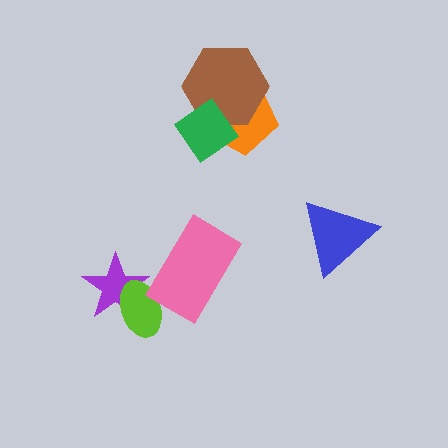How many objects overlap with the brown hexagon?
2 objects overlap with the brown hexagon.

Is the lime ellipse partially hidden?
Yes, it is partially covered by another shape.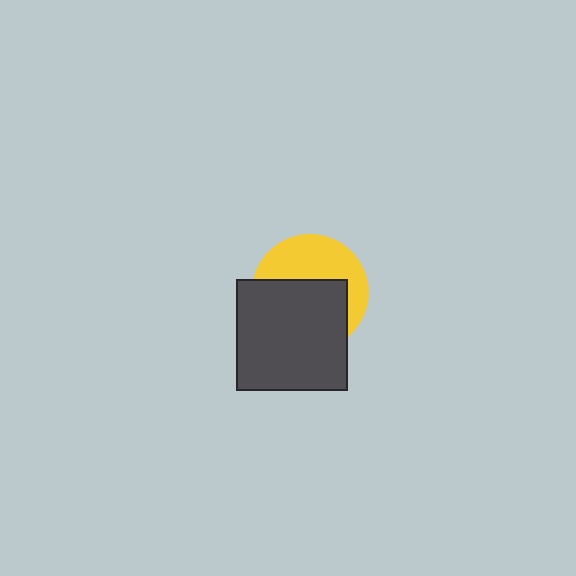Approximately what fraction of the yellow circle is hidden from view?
Roughly 55% of the yellow circle is hidden behind the dark gray square.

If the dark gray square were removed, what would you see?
You would see the complete yellow circle.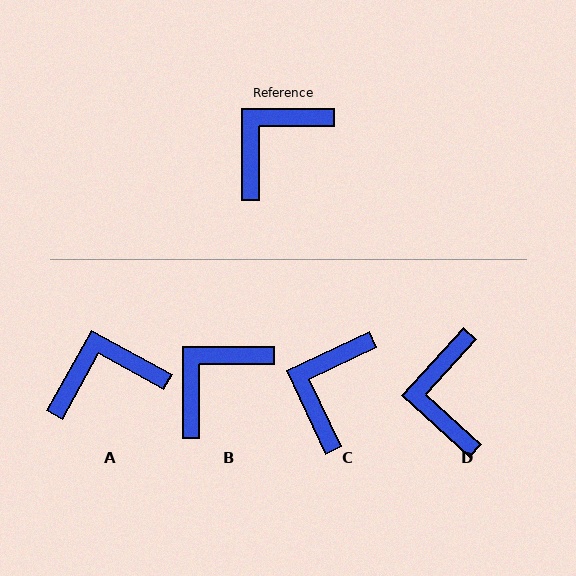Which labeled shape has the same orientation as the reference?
B.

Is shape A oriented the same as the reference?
No, it is off by about 29 degrees.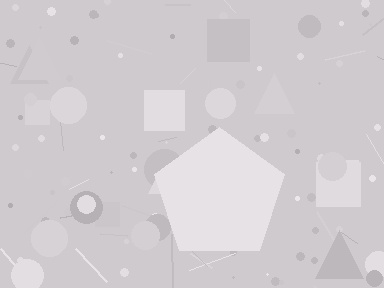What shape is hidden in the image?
A pentagon is hidden in the image.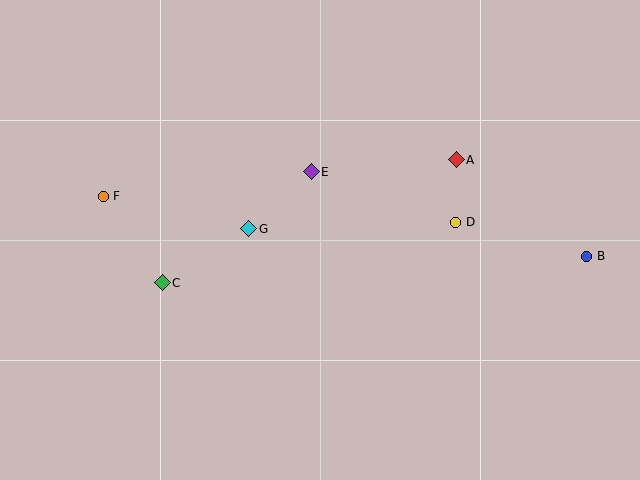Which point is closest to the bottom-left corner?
Point C is closest to the bottom-left corner.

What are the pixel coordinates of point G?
Point G is at (249, 229).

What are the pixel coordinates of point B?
Point B is at (587, 256).